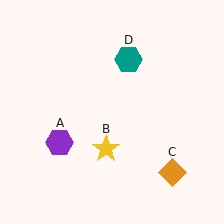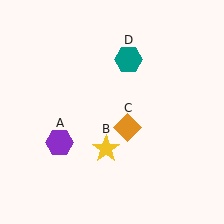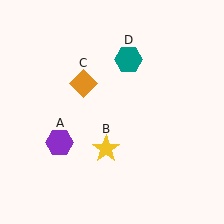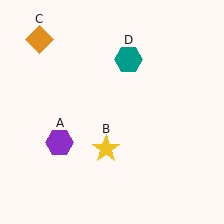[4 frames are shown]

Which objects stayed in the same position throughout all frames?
Purple hexagon (object A) and yellow star (object B) and teal hexagon (object D) remained stationary.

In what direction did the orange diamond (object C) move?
The orange diamond (object C) moved up and to the left.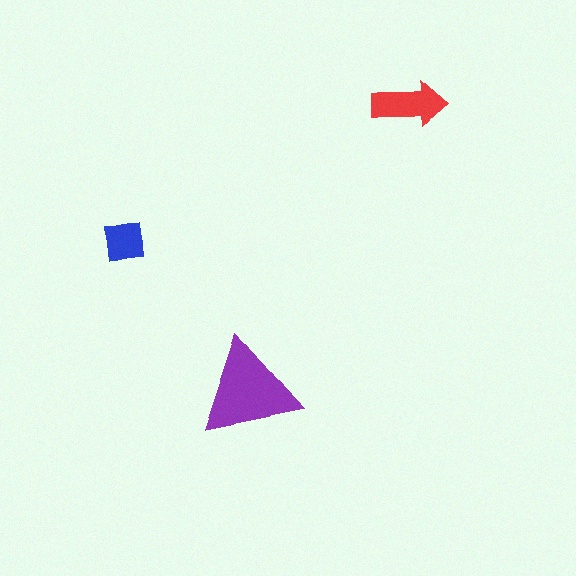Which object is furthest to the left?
The blue square is leftmost.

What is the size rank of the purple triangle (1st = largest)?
1st.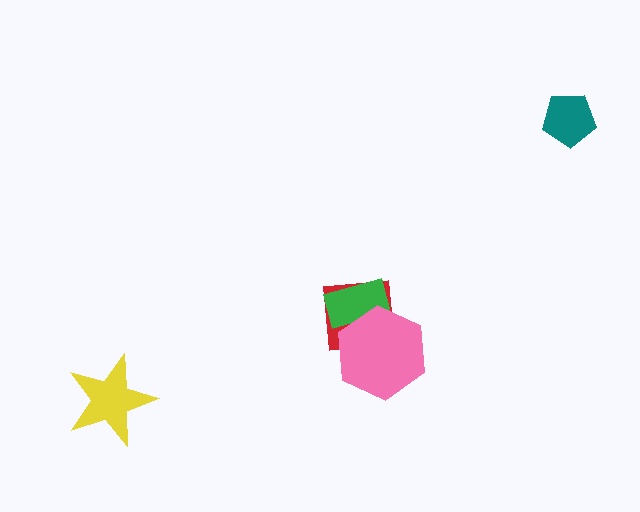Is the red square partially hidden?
Yes, it is partially covered by another shape.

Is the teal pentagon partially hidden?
No, no other shape covers it.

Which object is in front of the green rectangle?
The pink hexagon is in front of the green rectangle.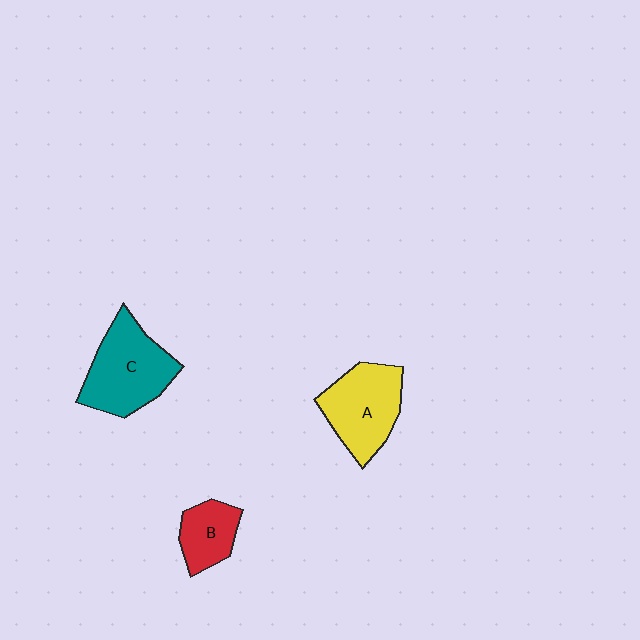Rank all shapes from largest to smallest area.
From largest to smallest: C (teal), A (yellow), B (red).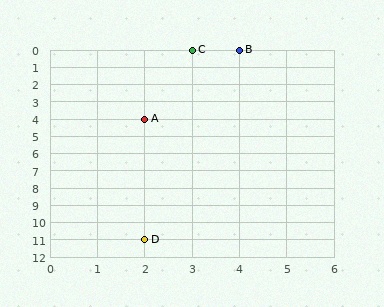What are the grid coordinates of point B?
Point B is at grid coordinates (4, 0).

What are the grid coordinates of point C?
Point C is at grid coordinates (3, 0).